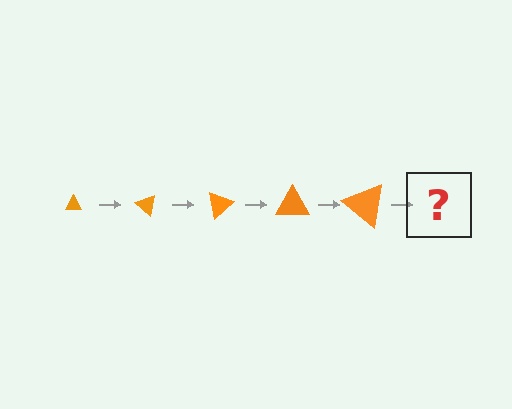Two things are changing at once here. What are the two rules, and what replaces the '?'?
The two rules are that the triangle grows larger each step and it rotates 40 degrees each step. The '?' should be a triangle, larger than the previous one and rotated 200 degrees from the start.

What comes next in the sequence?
The next element should be a triangle, larger than the previous one and rotated 200 degrees from the start.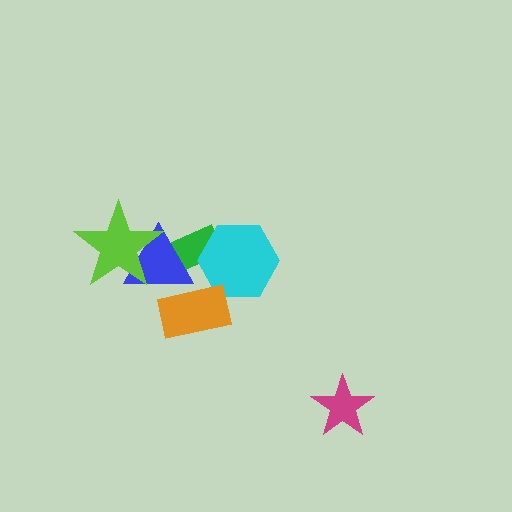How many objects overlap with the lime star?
1 object overlaps with the lime star.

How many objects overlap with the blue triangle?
3 objects overlap with the blue triangle.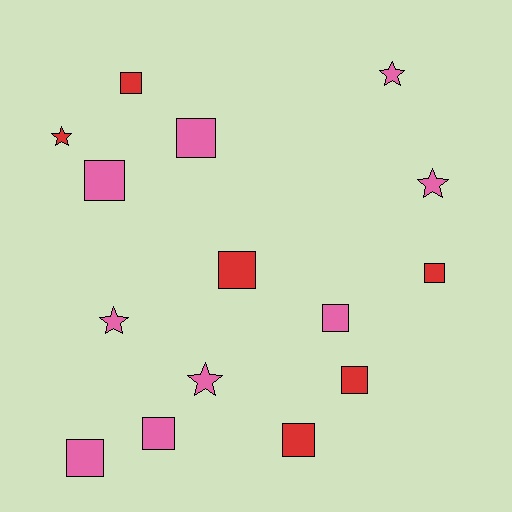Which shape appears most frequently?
Square, with 10 objects.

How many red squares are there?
There are 5 red squares.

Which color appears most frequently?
Pink, with 9 objects.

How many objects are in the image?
There are 15 objects.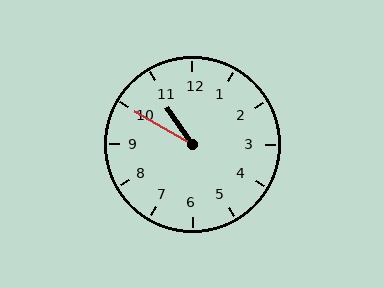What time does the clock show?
10:50.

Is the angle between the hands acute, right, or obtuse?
It is acute.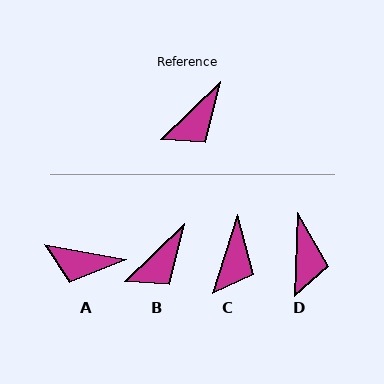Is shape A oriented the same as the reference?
No, it is off by about 54 degrees.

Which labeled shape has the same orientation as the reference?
B.